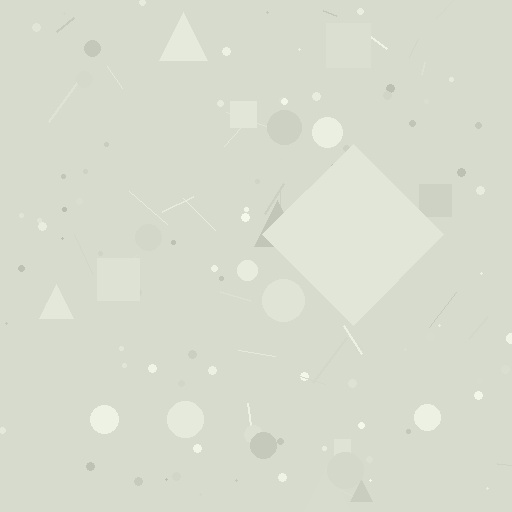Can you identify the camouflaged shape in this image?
The camouflaged shape is a diamond.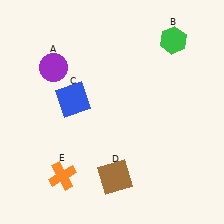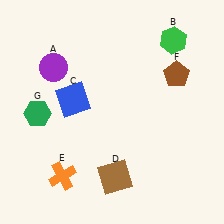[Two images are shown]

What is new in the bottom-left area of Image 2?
A green hexagon (G) was added in the bottom-left area of Image 2.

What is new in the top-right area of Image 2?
A brown pentagon (F) was added in the top-right area of Image 2.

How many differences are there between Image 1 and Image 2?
There are 2 differences between the two images.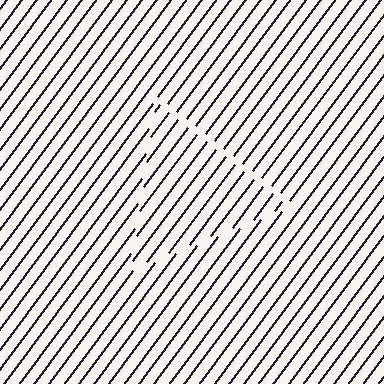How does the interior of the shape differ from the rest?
The interior of the shape contains the same grating, shifted by half a period — the contour is defined by the phase discontinuity where line-ends from the inner and outer gratings abut.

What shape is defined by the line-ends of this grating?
An illusory triangle. The interior of the shape contains the same grating, shifted by half a period — the contour is defined by the phase discontinuity where line-ends from the inner and outer gratings abut.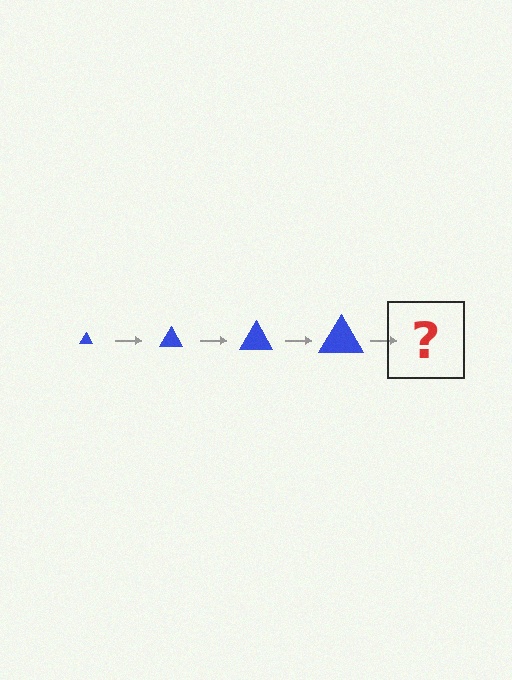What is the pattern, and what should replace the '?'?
The pattern is that the triangle gets progressively larger each step. The '?' should be a blue triangle, larger than the previous one.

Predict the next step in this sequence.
The next step is a blue triangle, larger than the previous one.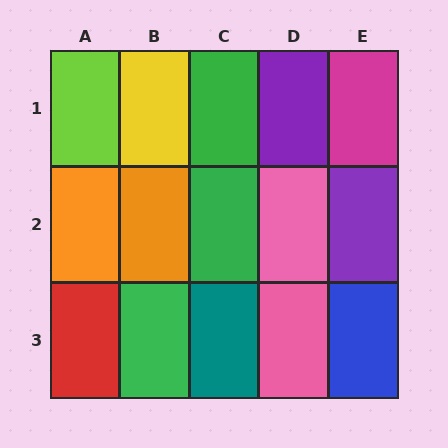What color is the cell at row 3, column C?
Teal.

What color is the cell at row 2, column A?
Orange.